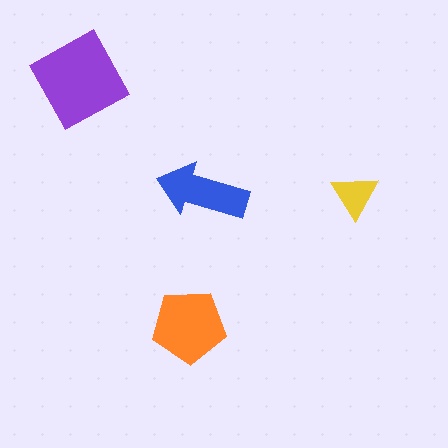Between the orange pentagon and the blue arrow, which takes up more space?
The orange pentagon.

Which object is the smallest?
The yellow triangle.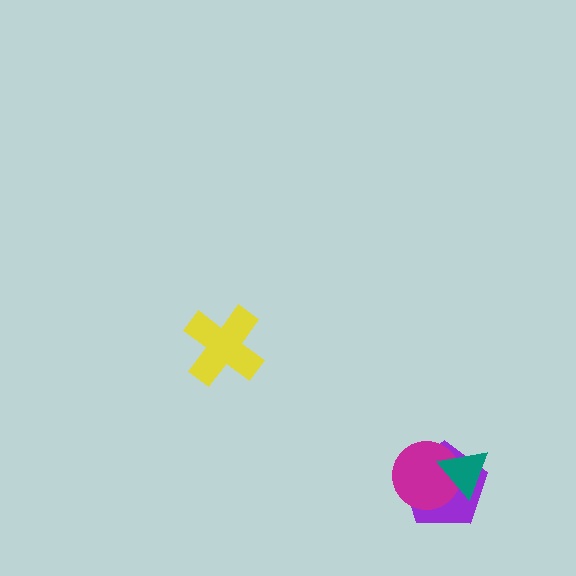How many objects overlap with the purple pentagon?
2 objects overlap with the purple pentagon.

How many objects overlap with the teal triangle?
2 objects overlap with the teal triangle.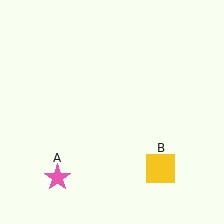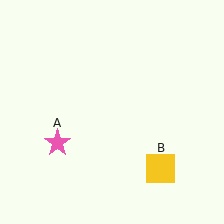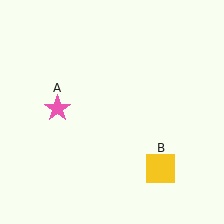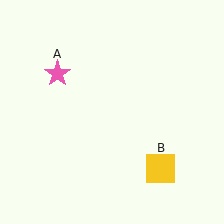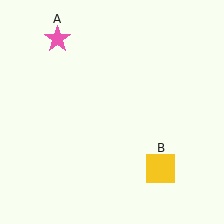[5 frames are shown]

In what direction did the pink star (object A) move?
The pink star (object A) moved up.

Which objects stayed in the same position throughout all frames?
Yellow square (object B) remained stationary.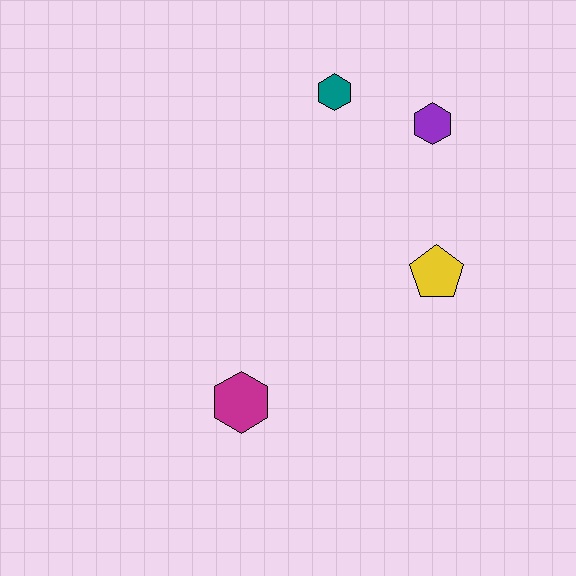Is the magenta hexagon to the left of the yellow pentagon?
Yes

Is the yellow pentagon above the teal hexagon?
No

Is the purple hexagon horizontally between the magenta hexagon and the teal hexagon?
No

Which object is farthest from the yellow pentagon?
The magenta hexagon is farthest from the yellow pentagon.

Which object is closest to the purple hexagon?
The teal hexagon is closest to the purple hexagon.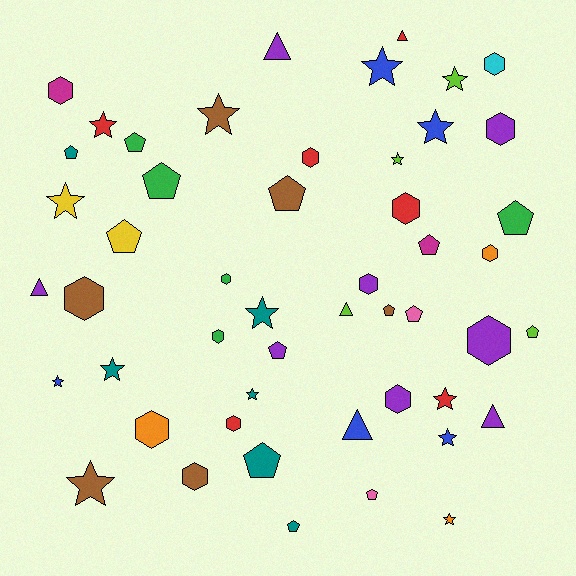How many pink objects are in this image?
There are 2 pink objects.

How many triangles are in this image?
There are 6 triangles.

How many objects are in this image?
There are 50 objects.